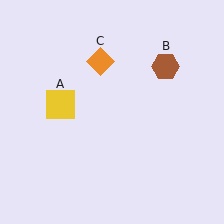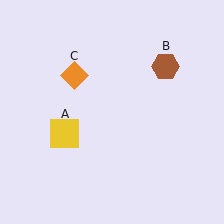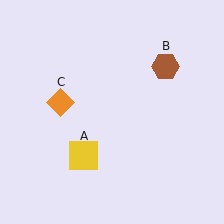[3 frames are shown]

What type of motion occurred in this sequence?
The yellow square (object A), orange diamond (object C) rotated counterclockwise around the center of the scene.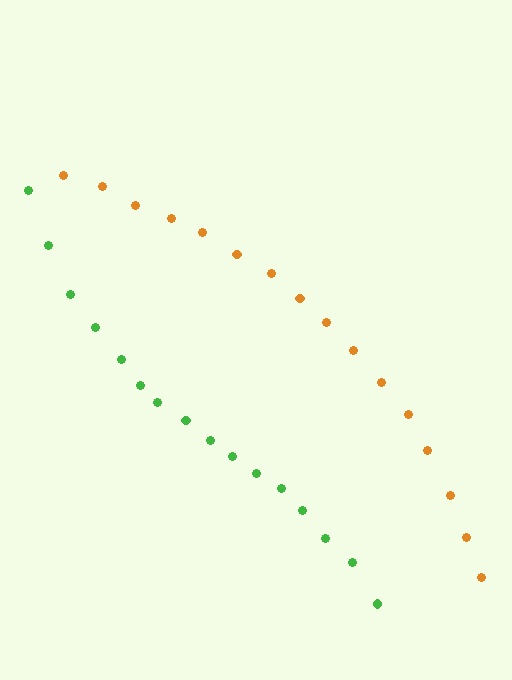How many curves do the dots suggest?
There are 2 distinct paths.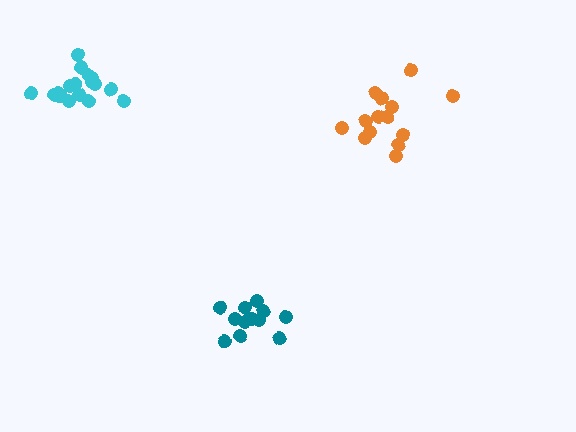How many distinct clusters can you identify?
There are 3 distinct clusters.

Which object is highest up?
The cyan cluster is topmost.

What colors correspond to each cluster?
The clusters are colored: orange, teal, cyan.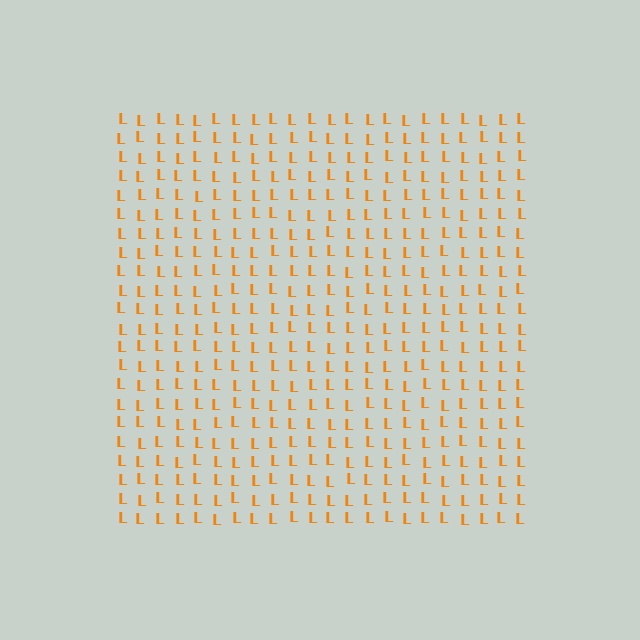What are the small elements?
The small elements are letter L's.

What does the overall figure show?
The overall figure shows a square.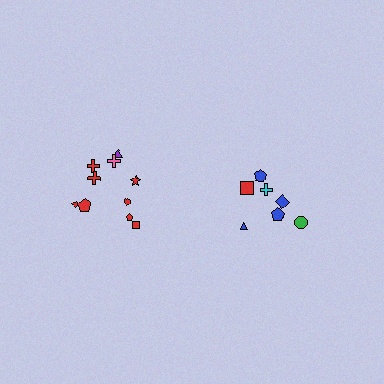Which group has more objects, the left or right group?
The left group.